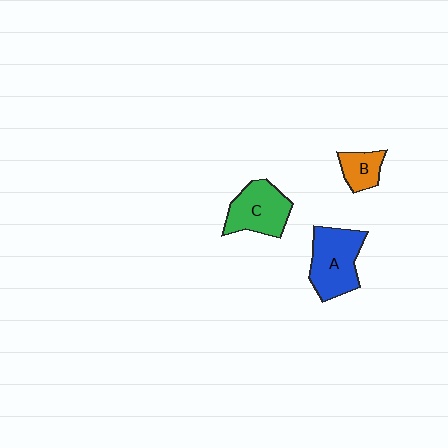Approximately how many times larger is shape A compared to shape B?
Approximately 2.2 times.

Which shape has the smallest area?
Shape B (orange).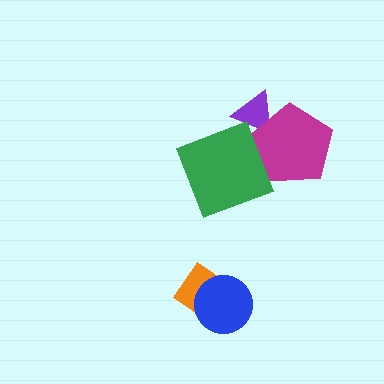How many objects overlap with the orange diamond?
1 object overlaps with the orange diamond.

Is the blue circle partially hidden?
No, no other shape covers it.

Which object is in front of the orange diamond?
The blue circle is in front of the orange diamond.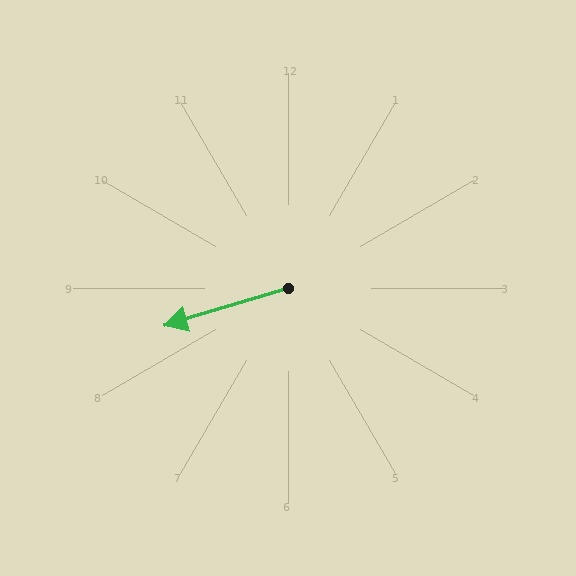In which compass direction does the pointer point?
West.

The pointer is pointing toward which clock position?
Roughly 8 o'clock.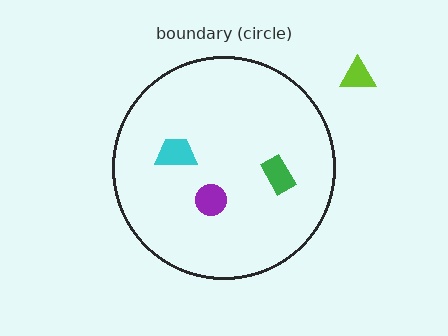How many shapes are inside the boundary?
3 inside, 1 outside.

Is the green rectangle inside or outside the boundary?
Inside.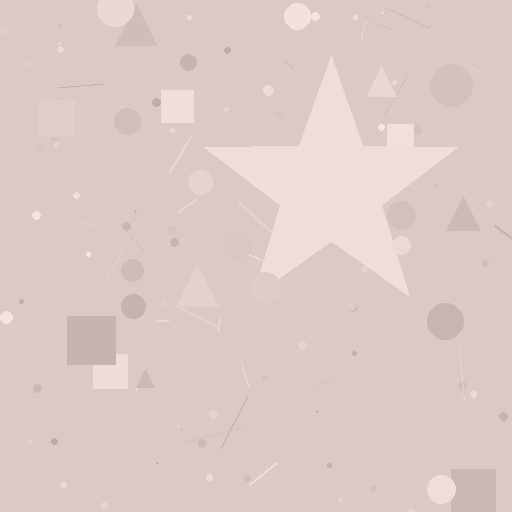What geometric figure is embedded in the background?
A star is embedded in the background.